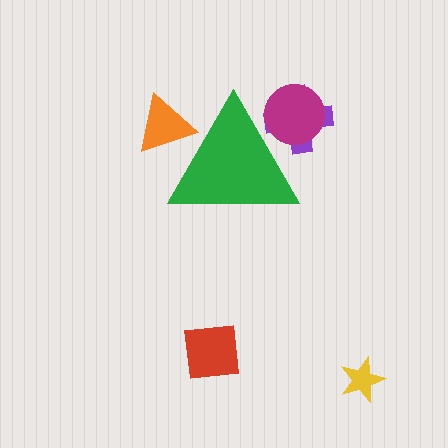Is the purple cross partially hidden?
Yes, the purple cross is partially hidden behind the green triangle.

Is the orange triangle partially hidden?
Yes, the orange triangle is partially hidden behind the green triangle.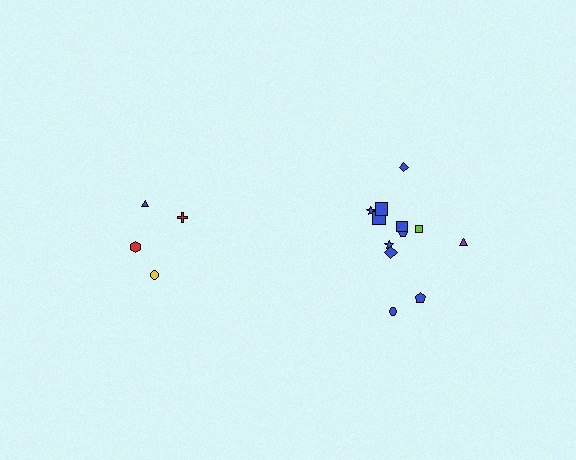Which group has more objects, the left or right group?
The right group.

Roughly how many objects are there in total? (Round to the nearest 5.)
Roughly 15 objects in total.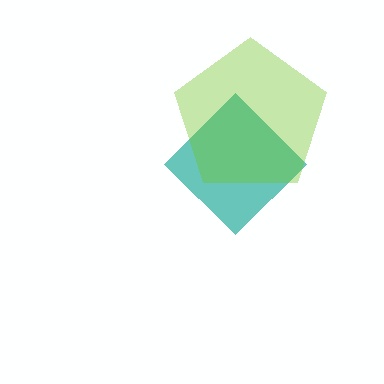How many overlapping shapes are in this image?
There are 2 overlapping shapes in the image.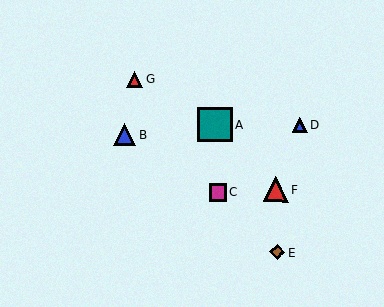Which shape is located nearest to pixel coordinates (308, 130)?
The blue triangle (labeled D) at (300, 124) is nearest to that location.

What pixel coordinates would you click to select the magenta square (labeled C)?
Click at (217, 193) to select the magenta square C.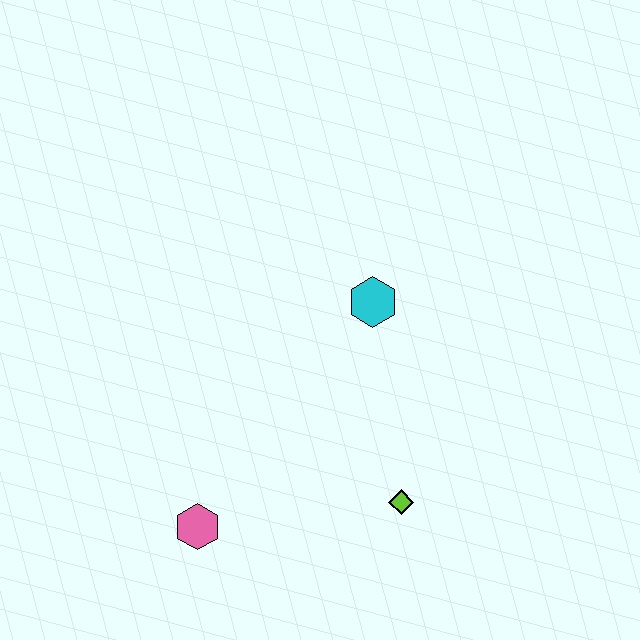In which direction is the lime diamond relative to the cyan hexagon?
The lime diamond is below the cyan hexagon.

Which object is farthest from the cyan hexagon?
The pink hexagon is farthest from the cyan hexagon.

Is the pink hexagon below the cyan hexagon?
Yes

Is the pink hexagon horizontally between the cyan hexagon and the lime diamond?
No